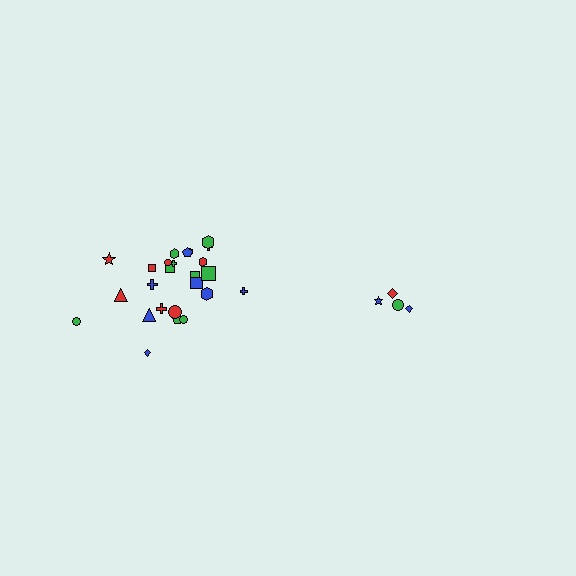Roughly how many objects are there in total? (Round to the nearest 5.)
Roughly 30 objects in total.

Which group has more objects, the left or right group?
The left group.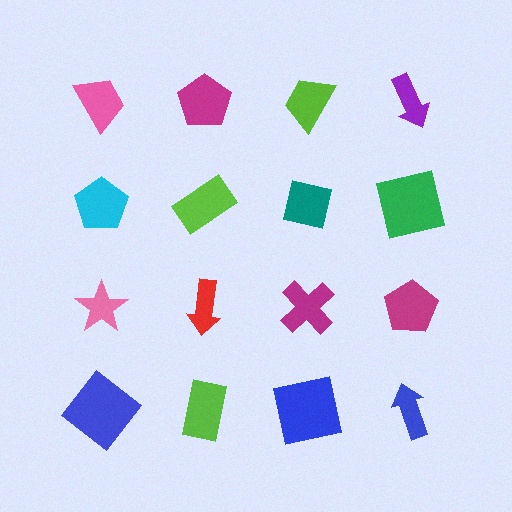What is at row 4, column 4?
A blue arrow.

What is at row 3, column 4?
A magenta pentagon.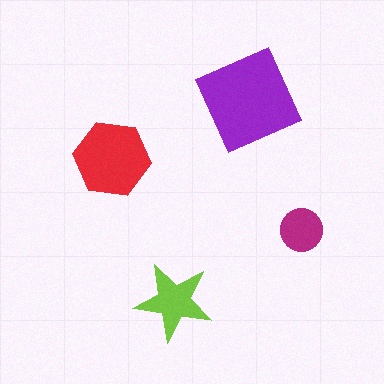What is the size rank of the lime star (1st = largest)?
3rd.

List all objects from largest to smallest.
The purple diamond, the red hexagon, the lime star, the magenta circle.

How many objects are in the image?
There are 4 objects in the image.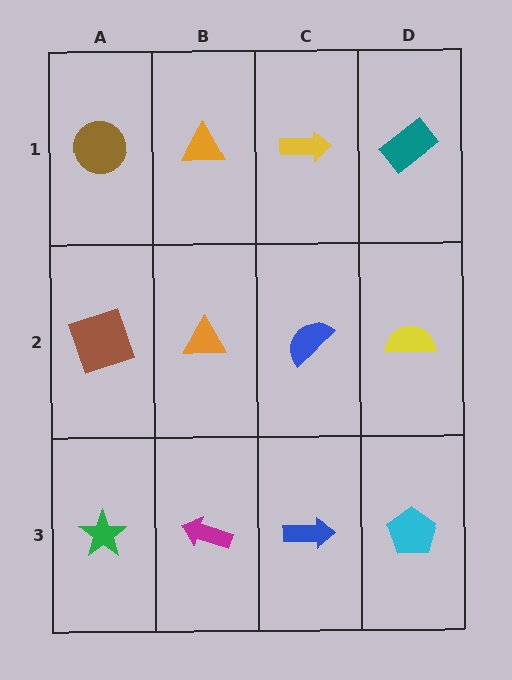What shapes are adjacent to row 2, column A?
A brown circle (row 1, column A), a green star (row 3, column A), an orange triangle (row 2, column B).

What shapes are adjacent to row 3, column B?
An orange triangle (row 2, column B), a green star (row 3, column A), a blue arrow (row 3, column C).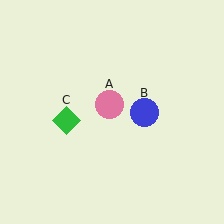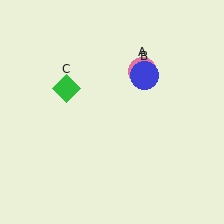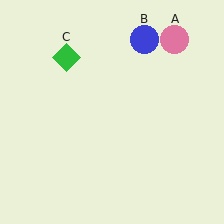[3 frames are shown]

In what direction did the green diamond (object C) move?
The green diamond (object C) moved up.